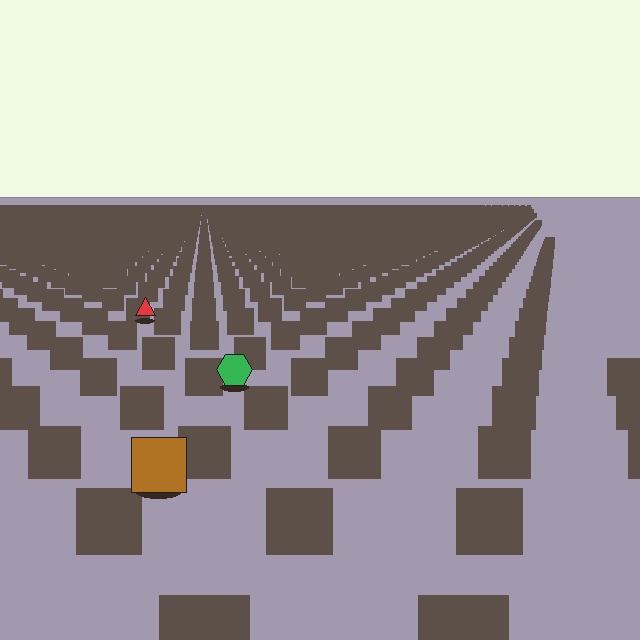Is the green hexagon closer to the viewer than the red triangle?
Yes. The green hexagon is closer — you can tell from the texture gradient: the ground texture is coarser near it.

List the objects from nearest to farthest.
From nearest to farthest: the brown square, the green hexagon, the red triangle.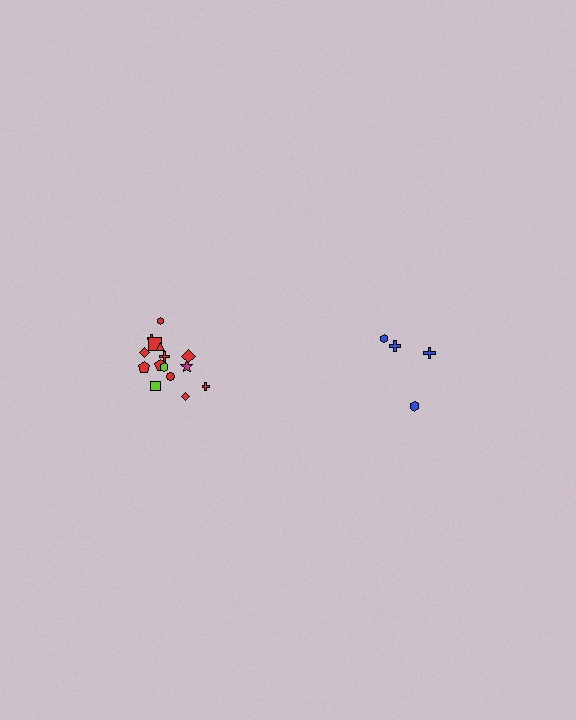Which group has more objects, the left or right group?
The left group.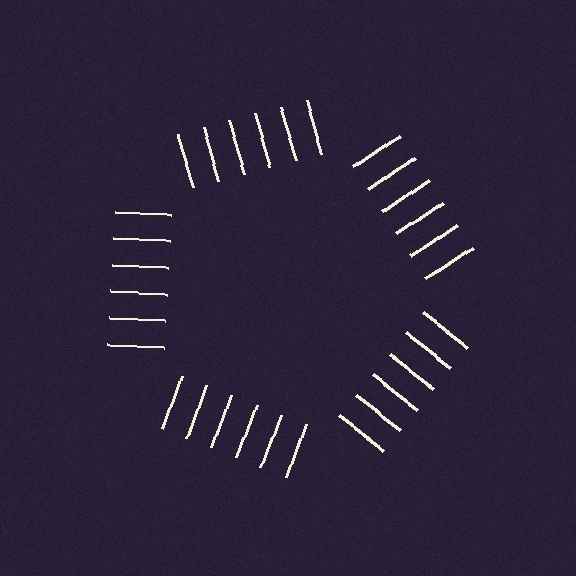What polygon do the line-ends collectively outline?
An illusory pentagon — the line segments terminate on its edges but no continuous stroke is drawn.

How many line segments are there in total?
30 — 6 along each of the 5 edges.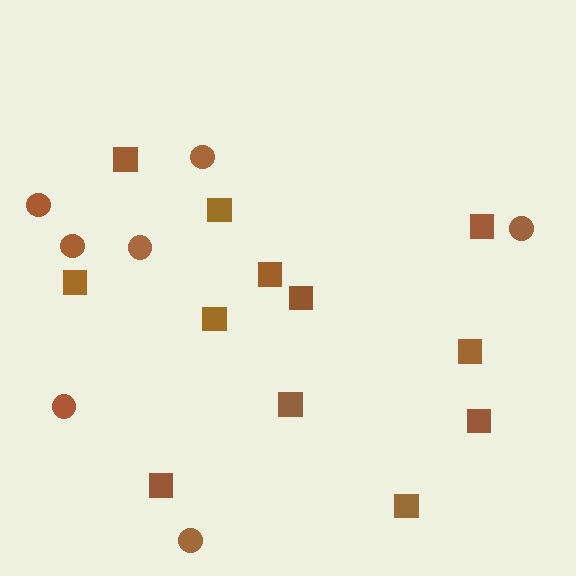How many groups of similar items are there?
There are 2 groups: one group of squares (12) and one group of circles (7).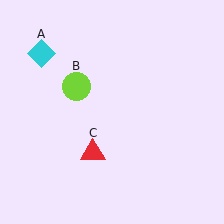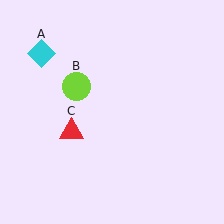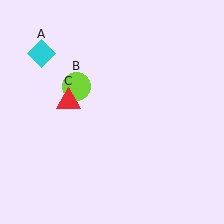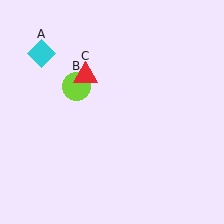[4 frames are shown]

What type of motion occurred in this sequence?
The red triangle (object C) rotated clockwise around the center of the scene.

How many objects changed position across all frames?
1 object changed position: red triangle (object C).